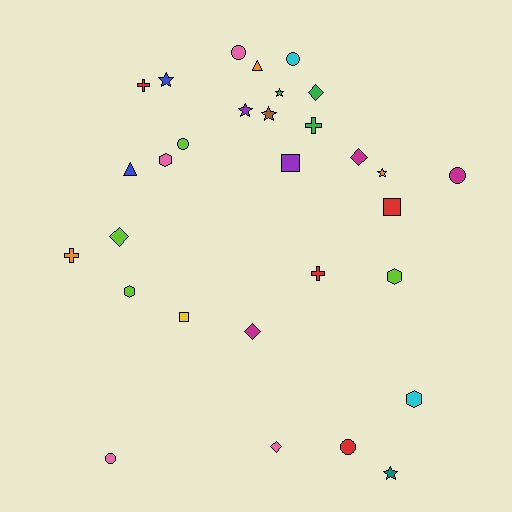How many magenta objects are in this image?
There are 3 magenta objects.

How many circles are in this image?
There are 6 circles.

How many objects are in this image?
There are 30 objects.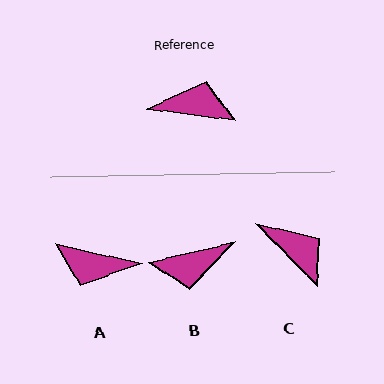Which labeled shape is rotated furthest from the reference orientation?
A, about 175 degrees away.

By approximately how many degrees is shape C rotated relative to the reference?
Approximately 38 degrees clockwise.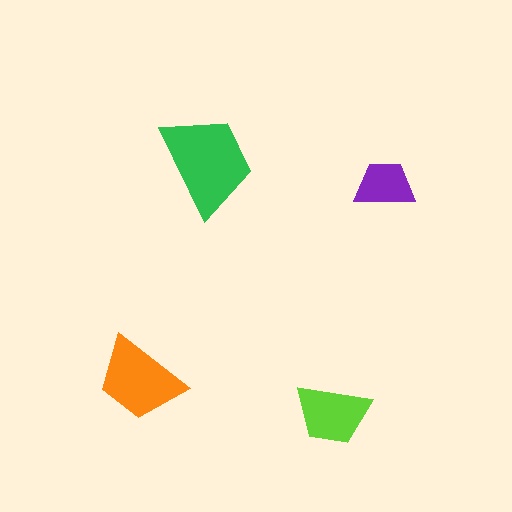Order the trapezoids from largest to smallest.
the green one, the orange one, the lime one, the purple one.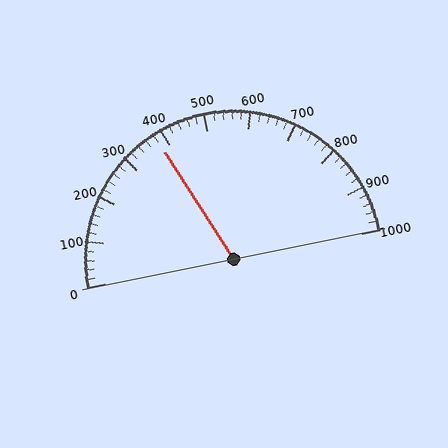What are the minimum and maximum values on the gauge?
The gauge ranges from 0 to 1000.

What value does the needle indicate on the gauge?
The needle indicates approximately 380.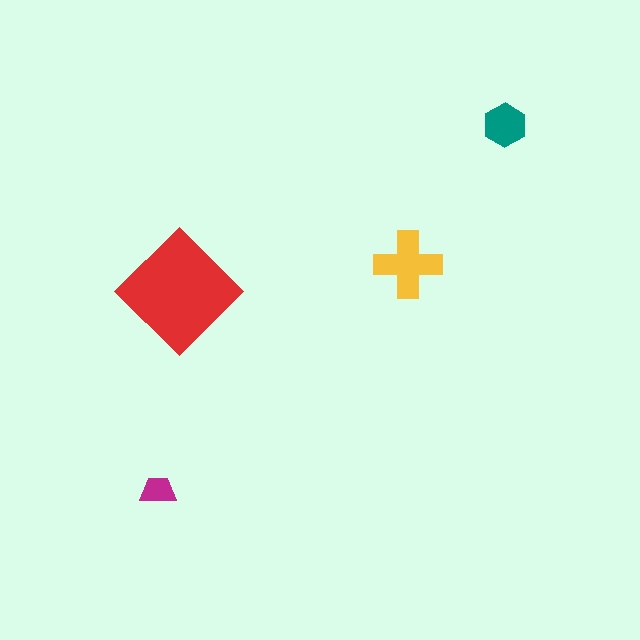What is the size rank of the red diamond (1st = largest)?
1st.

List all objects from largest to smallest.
The red diamond, the yellow cross, the teal hexagon, the magenta trapezoid.